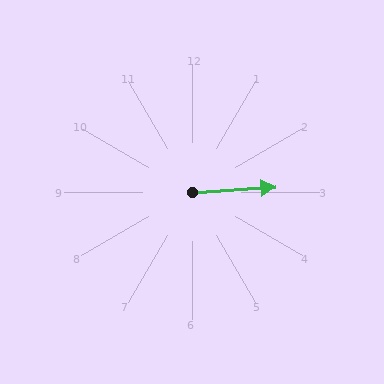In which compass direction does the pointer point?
East.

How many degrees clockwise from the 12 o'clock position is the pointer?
Approximately 86 degrees.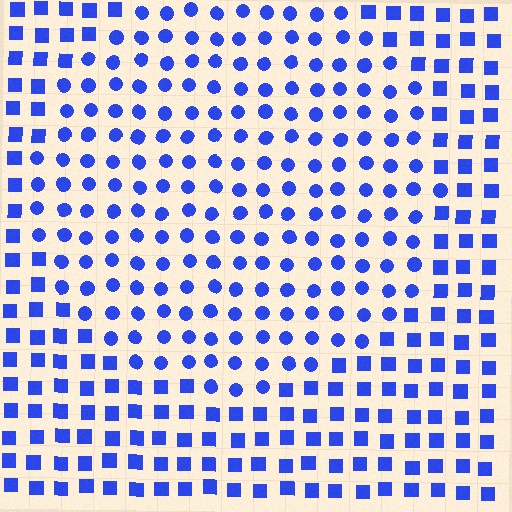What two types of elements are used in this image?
The image uses circles inside the circle region and squares outside it.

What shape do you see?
I see a circle.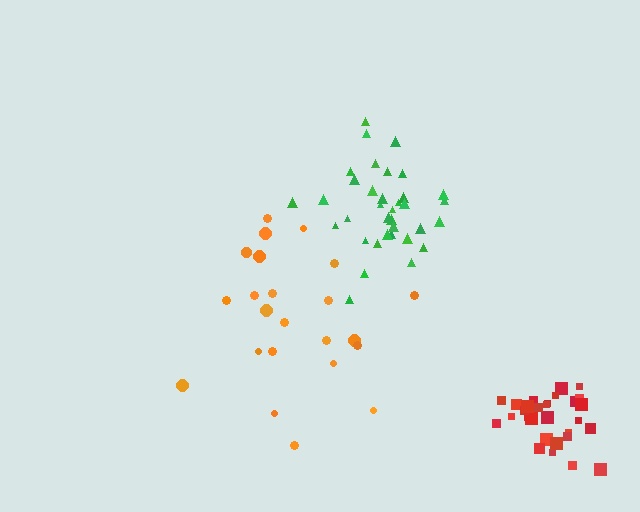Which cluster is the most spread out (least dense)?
Orange.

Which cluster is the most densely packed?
Red.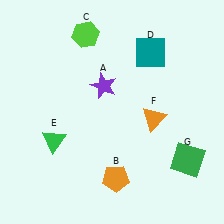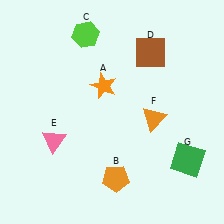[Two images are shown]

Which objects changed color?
A changed from purple to orange. D changed from teal to brown. E changed from green to pink.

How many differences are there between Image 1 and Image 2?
There are 3 differences between the two images.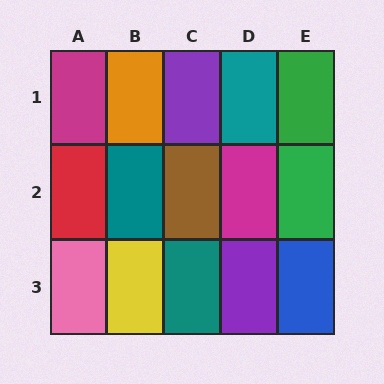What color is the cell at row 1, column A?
Magenta.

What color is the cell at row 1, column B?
Orange.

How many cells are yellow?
1 cell is yellow.